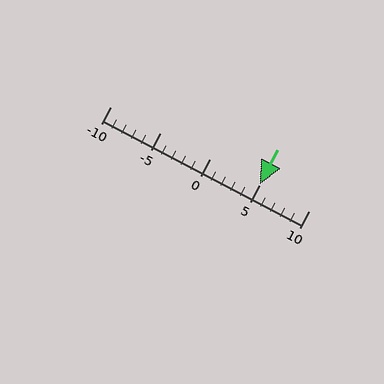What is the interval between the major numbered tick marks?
The major tick marks are spaced 5 units apart.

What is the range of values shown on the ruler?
The ruler shows values from -10 to 10.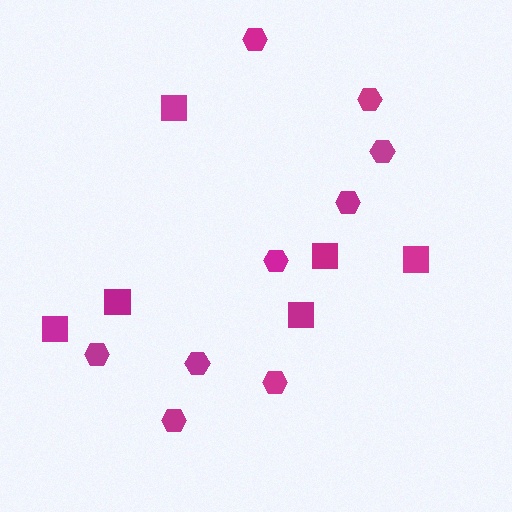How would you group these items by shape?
There are 2 groups: one group of squares (6) and one group of hexagons (9).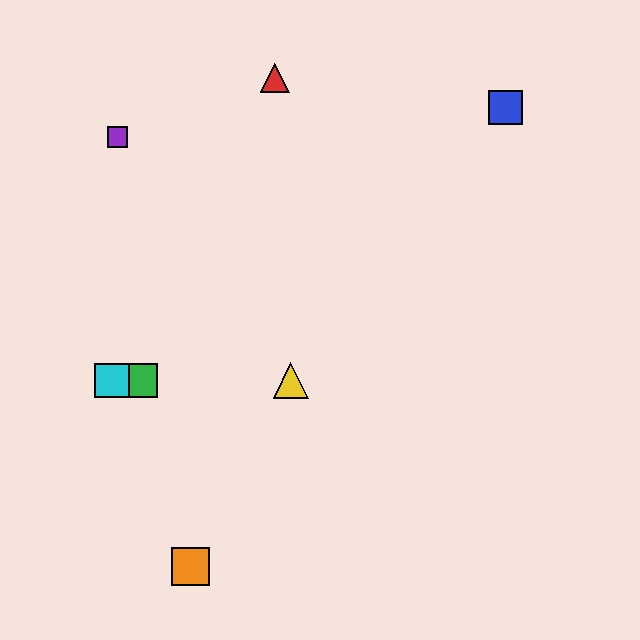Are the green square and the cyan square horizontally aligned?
Yes, both are at y≈380.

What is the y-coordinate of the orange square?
The orange square is at y≈567.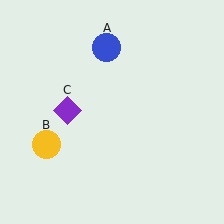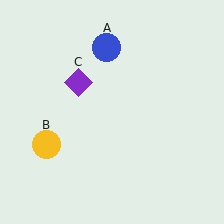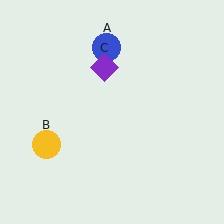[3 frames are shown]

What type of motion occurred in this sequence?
The purple diamond (object C) rotated clockwise around the center of the scene.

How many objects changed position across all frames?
1 object changed position: purple diamond (object C).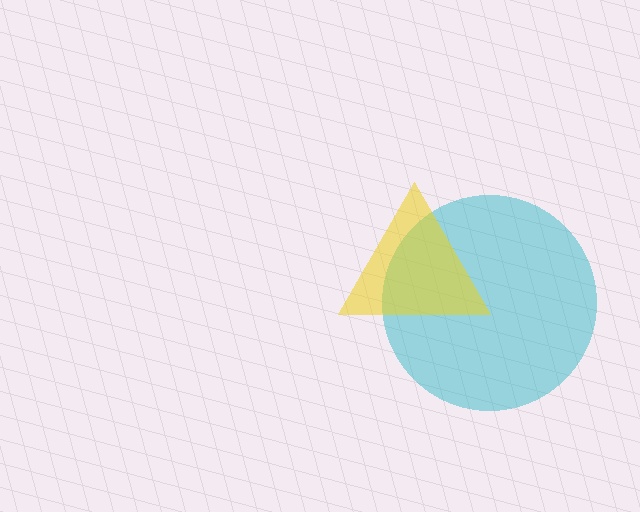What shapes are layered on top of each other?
The layered shapes are: a cyan circle, a yellow triangle.